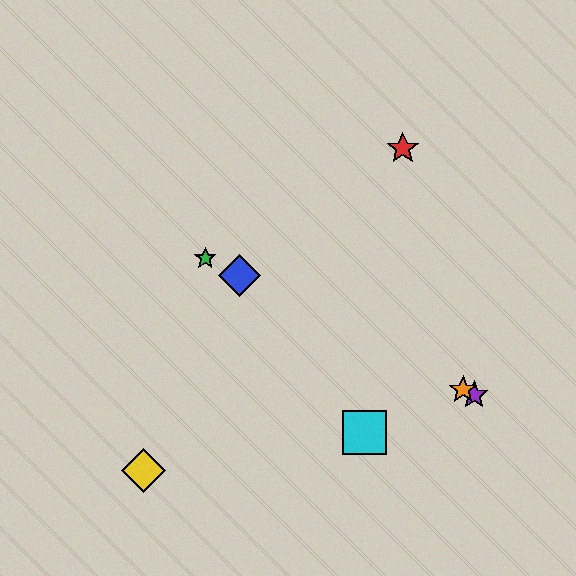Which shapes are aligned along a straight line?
The blue diamond, the green star, the purple star, the orange star are aligned along a straight line.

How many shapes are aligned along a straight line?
4 shapes (the blue diamond, the green star, the purple star, the orange star) are aligned along a straight line.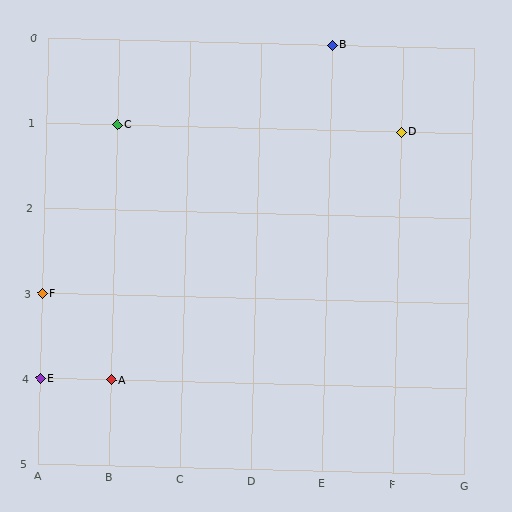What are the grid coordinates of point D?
Point D is at grid coordinates (F, 1).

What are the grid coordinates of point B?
Point B is at grid coordinates (E, 0).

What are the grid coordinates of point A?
Point A is at grid coordinates (B, 4).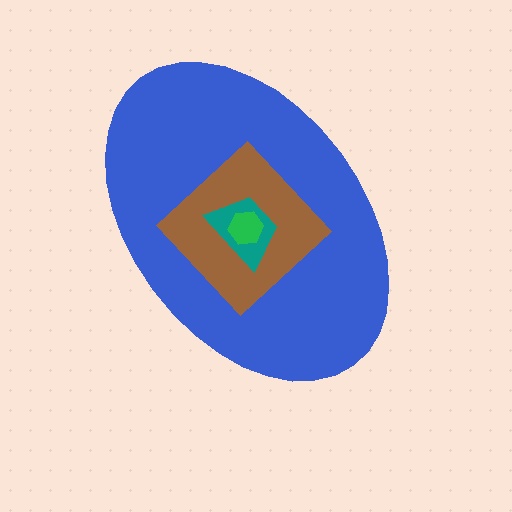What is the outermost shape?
The blue ellipse.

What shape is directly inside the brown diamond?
The teal trapezoid.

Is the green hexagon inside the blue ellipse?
Yes.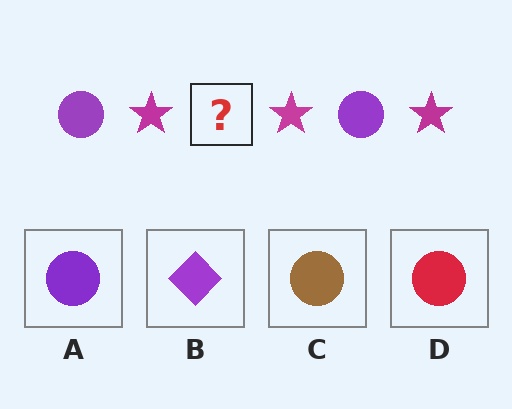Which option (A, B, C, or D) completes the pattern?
A.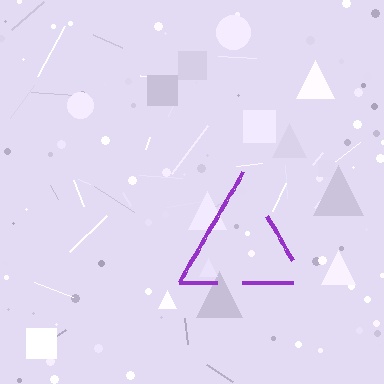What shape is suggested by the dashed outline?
The dashed outline suggests a triangle.